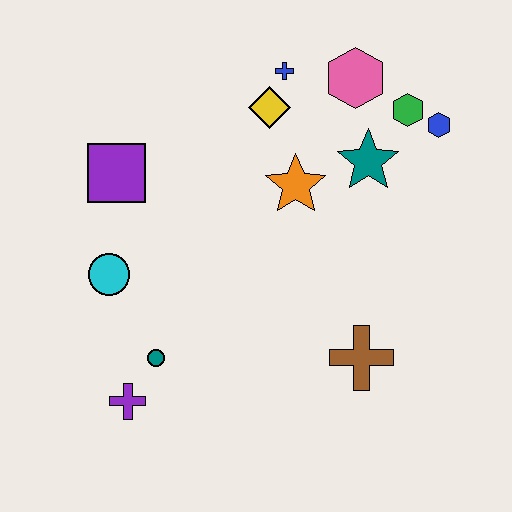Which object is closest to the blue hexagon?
The green hexagon is closest to the blue hexagon.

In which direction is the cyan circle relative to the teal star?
The cyan circle is to the left of the teal star.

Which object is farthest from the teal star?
The purple cross is farthest from the teal star.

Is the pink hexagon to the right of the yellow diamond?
Yes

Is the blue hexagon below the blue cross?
Yes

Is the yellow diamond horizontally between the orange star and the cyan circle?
Yes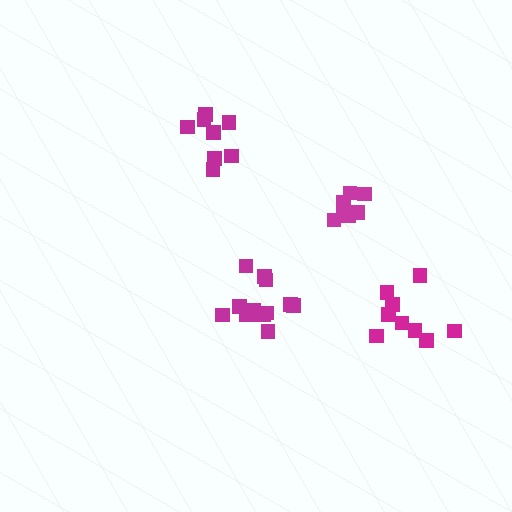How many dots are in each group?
Group 1: 8 dots, Group 2: 8 dots, Group 3: 9 dots, Group 4: 13 dots (38 total).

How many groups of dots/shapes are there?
There are 4 groups.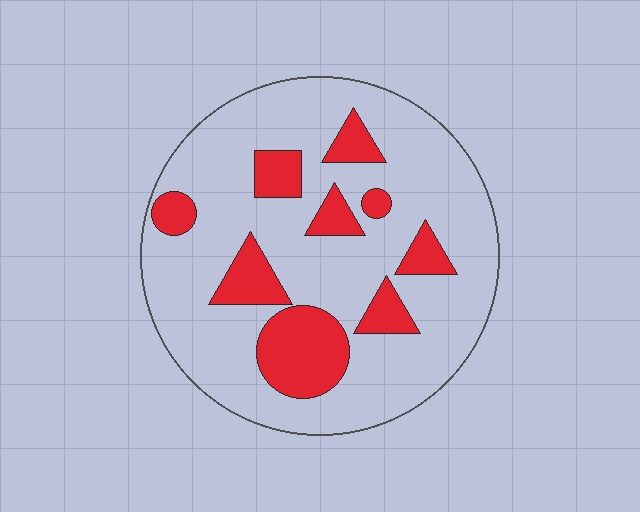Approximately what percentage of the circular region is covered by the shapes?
Approximately 20%.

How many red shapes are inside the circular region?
9.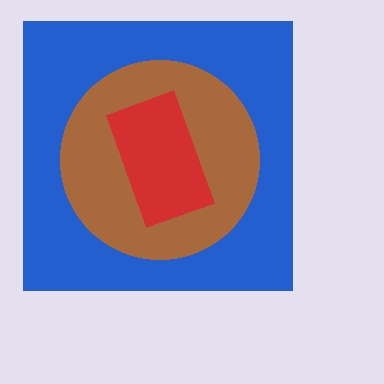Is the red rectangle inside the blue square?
Yes.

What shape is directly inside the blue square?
The brown circle.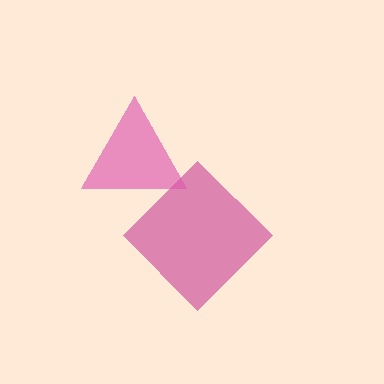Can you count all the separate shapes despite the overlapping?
Yes, there are 2 separate shapes.